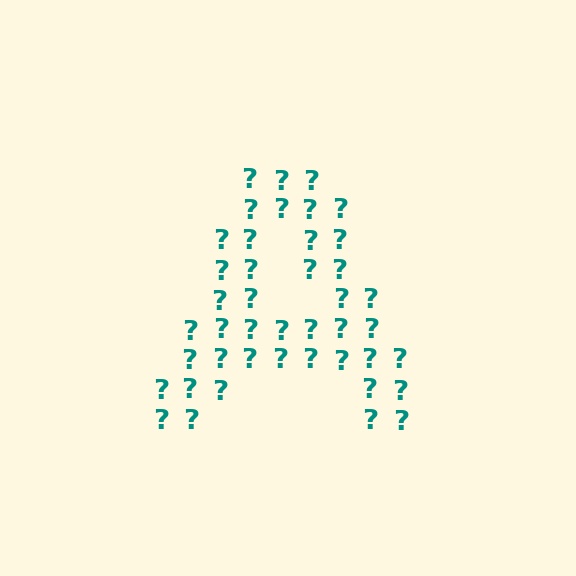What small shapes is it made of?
It is made of small question marks.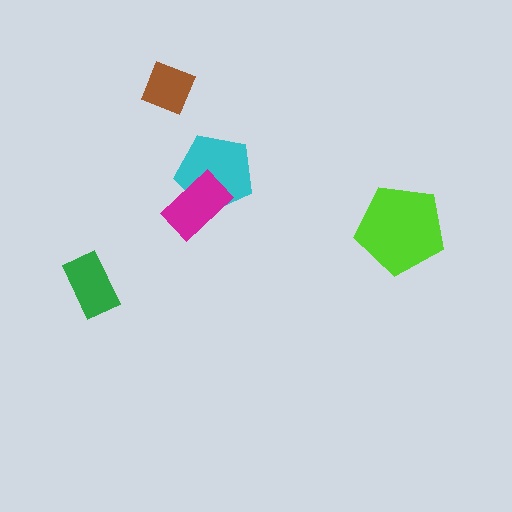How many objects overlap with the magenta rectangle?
1 object overlaps with the magenta rectangle.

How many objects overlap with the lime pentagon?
0 objects overlap with the lime pentagon.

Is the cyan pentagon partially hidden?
Yes, it is partially covered by another shape.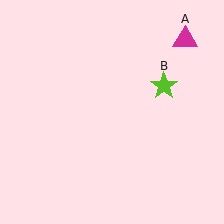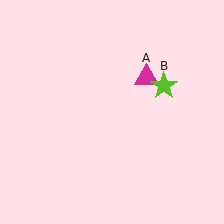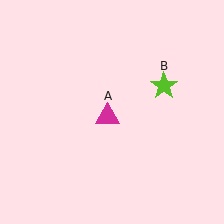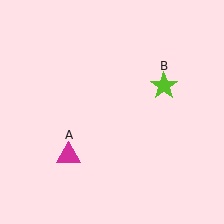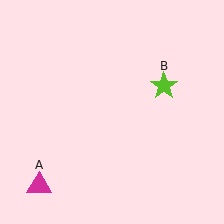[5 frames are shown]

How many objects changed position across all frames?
1 object changed position: magenta triangle (object A).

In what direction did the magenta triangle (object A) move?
The magenta triangle (object A) moved down and to the left.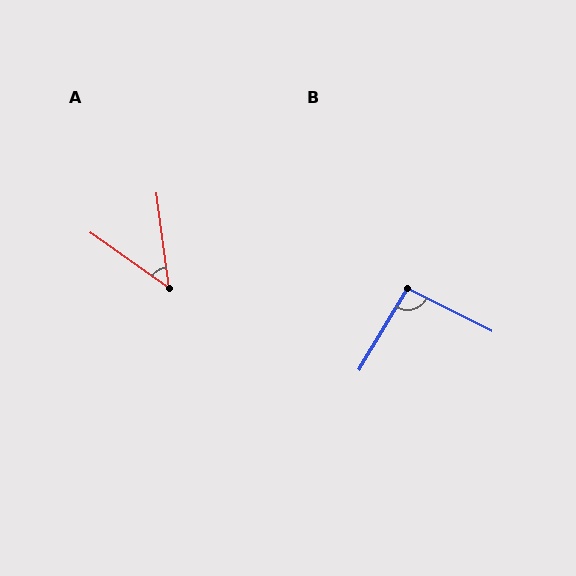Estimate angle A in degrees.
Approximately 48 degrees.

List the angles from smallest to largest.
A (48°), B (94°).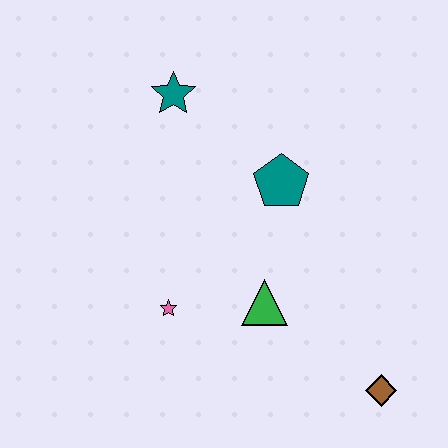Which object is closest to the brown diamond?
The green triangle is closest to the brown diamond.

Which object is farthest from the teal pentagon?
The brown diamond is farthest from the teal pentagon.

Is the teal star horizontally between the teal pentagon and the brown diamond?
No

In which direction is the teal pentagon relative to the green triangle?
The teal pentagon is above the green triangle.